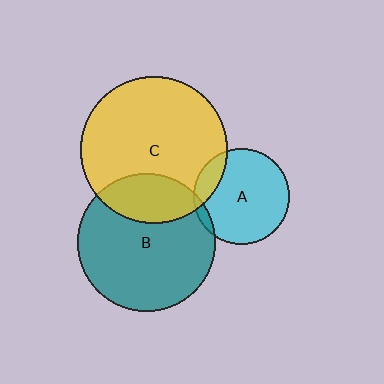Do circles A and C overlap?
Yes.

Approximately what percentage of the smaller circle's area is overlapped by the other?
Approximately 15%.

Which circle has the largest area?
Circle C (yellow).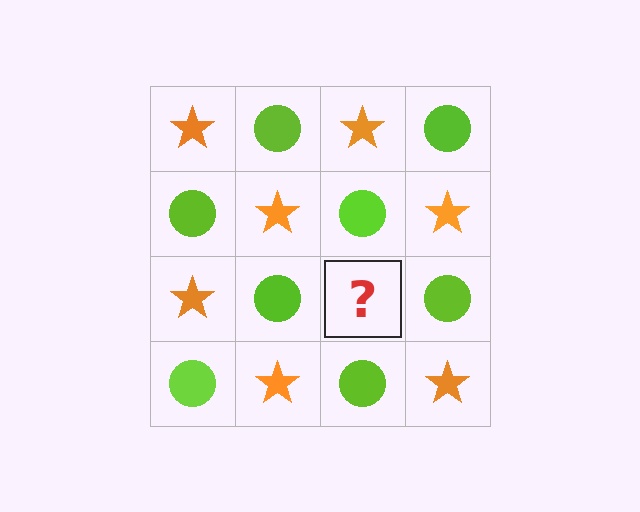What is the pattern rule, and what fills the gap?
The rule is that it alternates orange star and lime circle in a checkerboard pattern. The gap should be filled with an orange star.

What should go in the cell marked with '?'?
The missing cell should contain an orange star.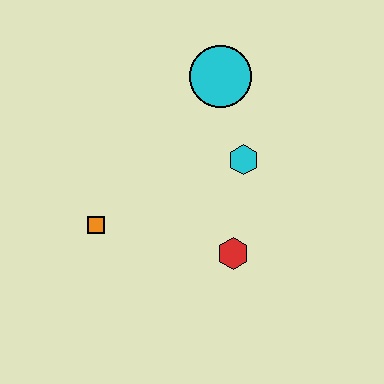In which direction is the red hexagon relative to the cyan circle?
The red hexagon is below the cyan circle.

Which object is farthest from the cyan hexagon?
The orange square is farthest from the cyan hexagon.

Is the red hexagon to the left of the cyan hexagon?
Yes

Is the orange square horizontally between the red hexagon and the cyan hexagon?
No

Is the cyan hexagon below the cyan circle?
Yes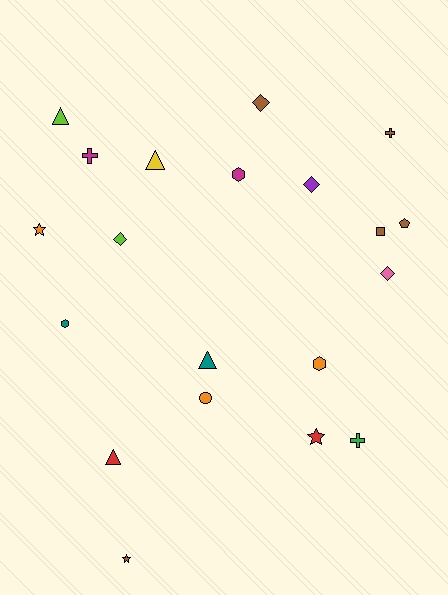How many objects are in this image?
There are 20 objects.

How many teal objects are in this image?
There are 2 teal objects.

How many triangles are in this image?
There are 4 triangles.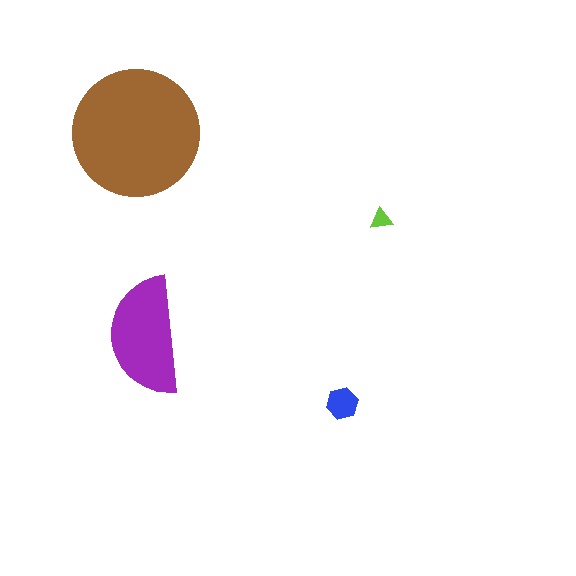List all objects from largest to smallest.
The brown circle, the purple semicircle, the blue hexagon, the lime triangle.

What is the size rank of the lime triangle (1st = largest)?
4th.